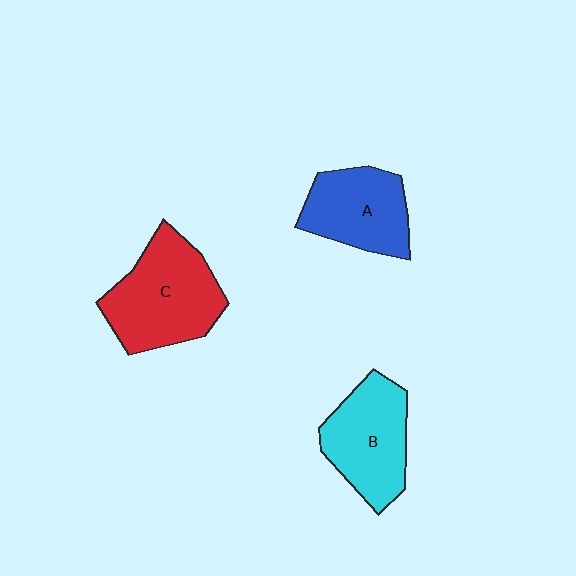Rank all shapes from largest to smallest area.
From largest to smallest: C (red), B (cyan), A (blue).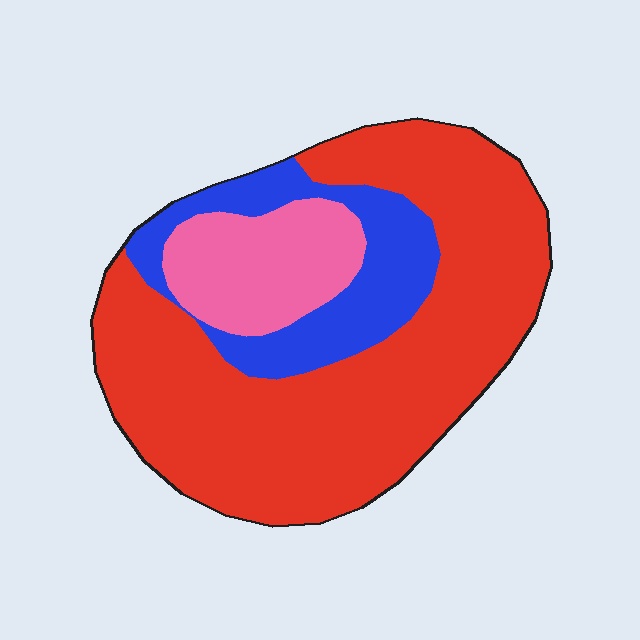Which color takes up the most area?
Red, at roughly 65%.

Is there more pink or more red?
Red.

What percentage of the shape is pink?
Pink takes up about one sixth (1/6) of the shape.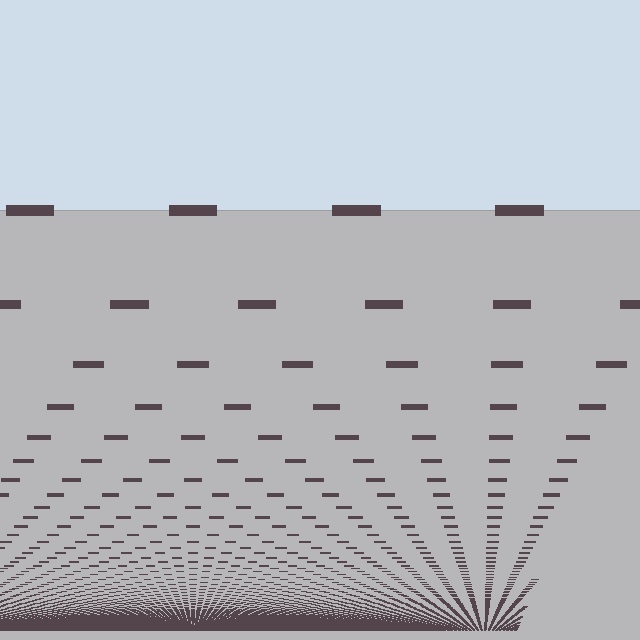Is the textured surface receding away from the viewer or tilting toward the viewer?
The surface appears to tilt toward the viewer. Texture elements get larger and sparser toward the top.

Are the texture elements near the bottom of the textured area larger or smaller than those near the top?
Smaller. The gradient is inverted — elements near the bottom are smaller and denser.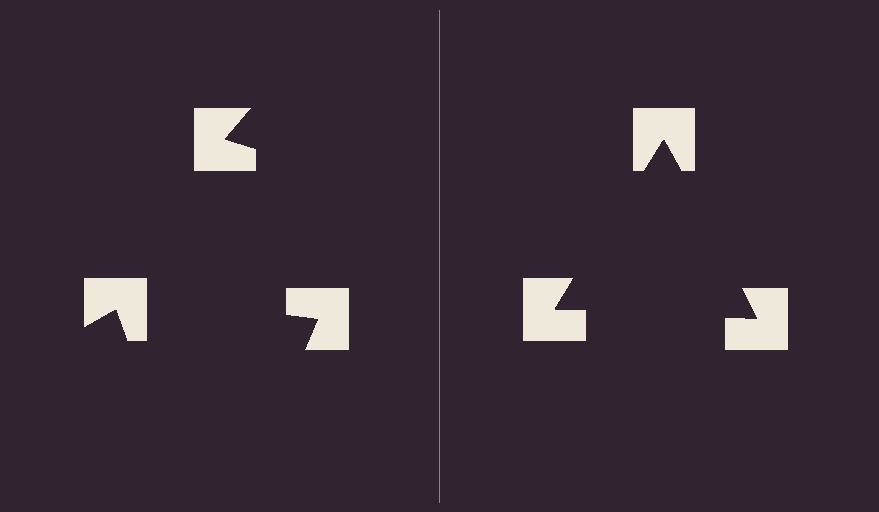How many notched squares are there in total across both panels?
6 — 3 on each side.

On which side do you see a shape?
An illusory triangle appears on the right side. On the left side the wedge cuts are rotated, so no coherent shape forms.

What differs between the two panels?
The notched squares are positioned identically on both sides; only the wedge orientations differ. On the right they align to a triangle; on the left they are misaligned.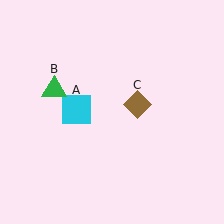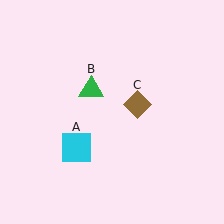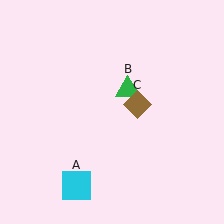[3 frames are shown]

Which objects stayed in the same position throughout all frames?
Brown diamond (object C) remained stationary.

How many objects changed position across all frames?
2 objects changed position: cyan square (object A), green triangle (object B).